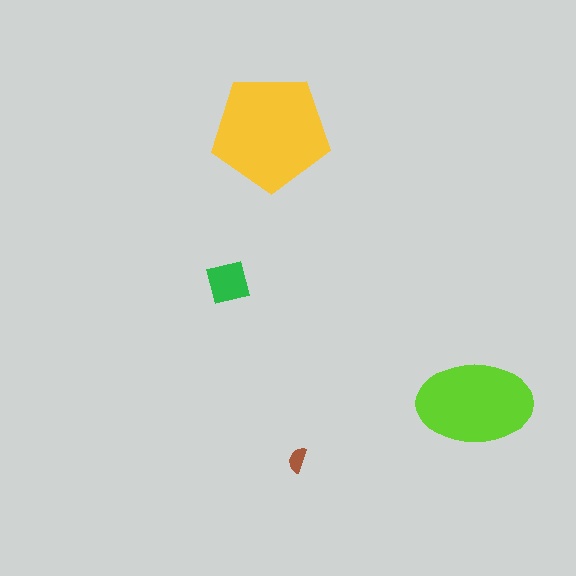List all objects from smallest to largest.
The brown semicircle, the green square, the lime ellipse, the yellow pentagon.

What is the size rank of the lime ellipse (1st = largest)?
2nd.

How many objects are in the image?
There are 4 objects in the image.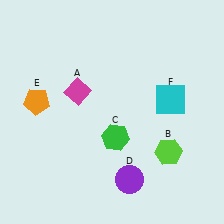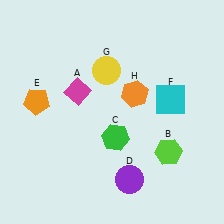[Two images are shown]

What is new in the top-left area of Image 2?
A yellow circle (G) was added in the top-left area of Image 2.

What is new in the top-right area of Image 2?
An orange hexagon (H) was added in the top-right area of Image 2.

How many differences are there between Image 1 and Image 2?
There are 2 differences between the two images.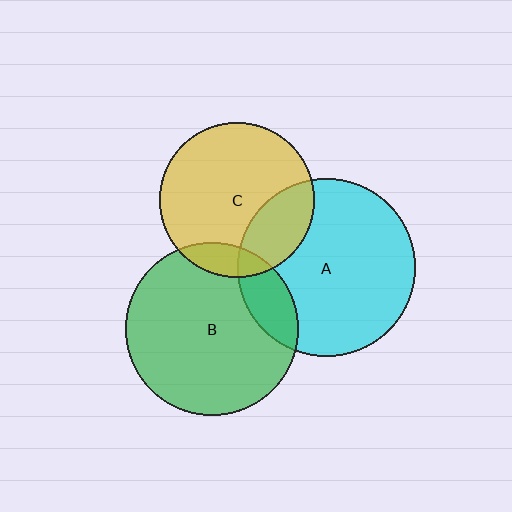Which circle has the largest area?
Circle A (cyan).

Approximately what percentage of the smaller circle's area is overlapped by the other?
Approximately 25%.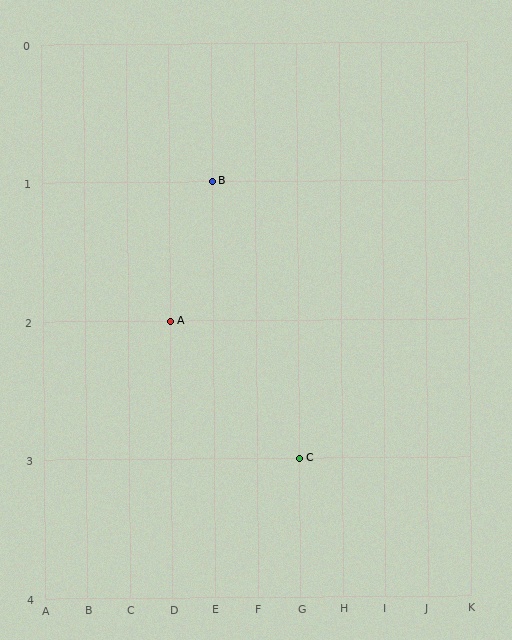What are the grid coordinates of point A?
Point A is at grid coordinates (D, 2).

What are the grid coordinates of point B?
Point B is at grid coordinates (E, 1).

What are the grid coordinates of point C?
Point C is at grid coordinates (G, 3).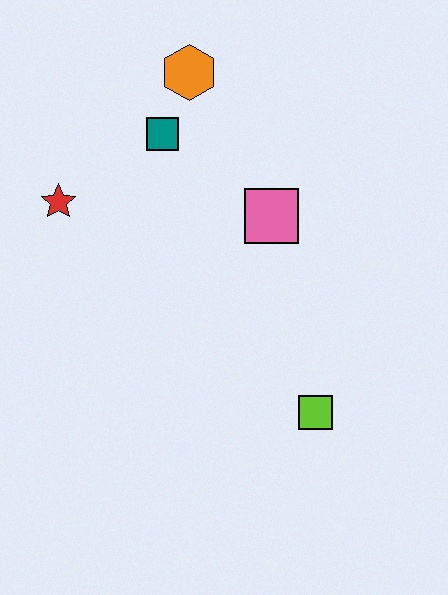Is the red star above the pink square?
Yes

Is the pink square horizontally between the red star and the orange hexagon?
No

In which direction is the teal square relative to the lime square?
The teal square is above the lime square.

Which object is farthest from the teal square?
The lime square is farthest from the teal square.